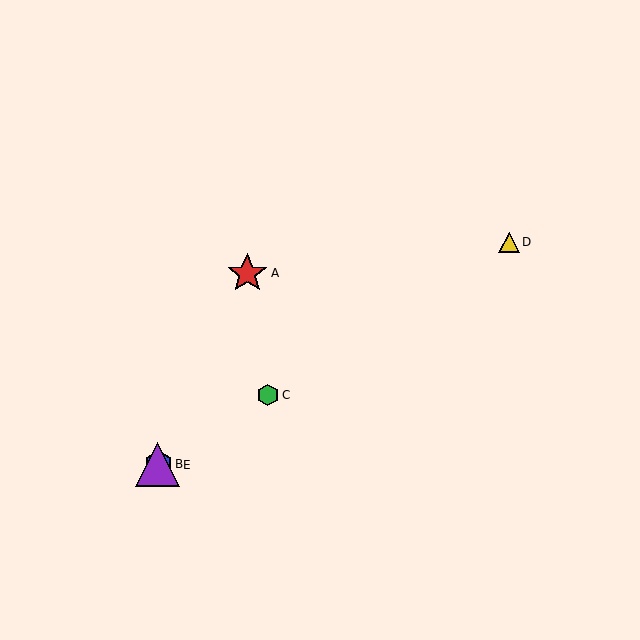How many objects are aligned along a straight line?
4 objects (B, C, D, E) are aligned along a straight line.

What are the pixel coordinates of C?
Object C is at (268, 395).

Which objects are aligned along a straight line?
Objects B, C, D, E are aligned along a straight line.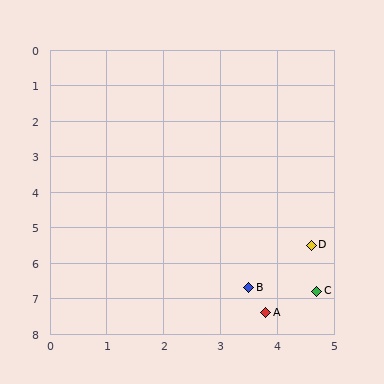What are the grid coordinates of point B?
Point B is at approximately (3.5, 6.7).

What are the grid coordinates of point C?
Point C is at approximately (4.7, 6.8).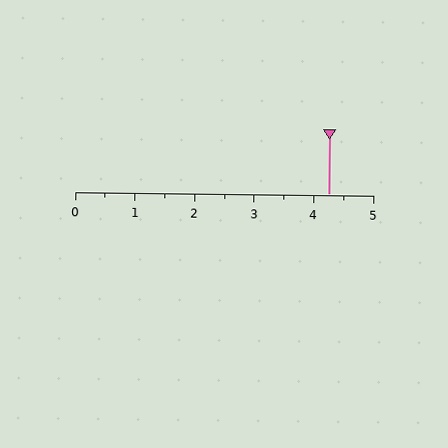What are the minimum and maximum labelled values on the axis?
The axis runs from 0 to 5.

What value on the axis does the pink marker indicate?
The marker indicates approximately 4.2.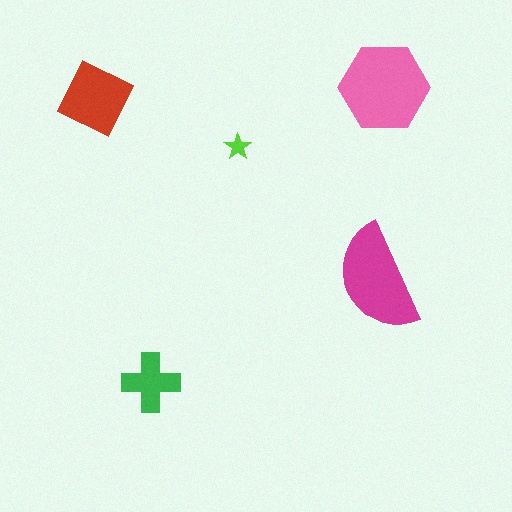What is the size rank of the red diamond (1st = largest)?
3rd.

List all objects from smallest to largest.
The lime star, the green cross, the red diamond, the magenta semicircle, the pink hexagon.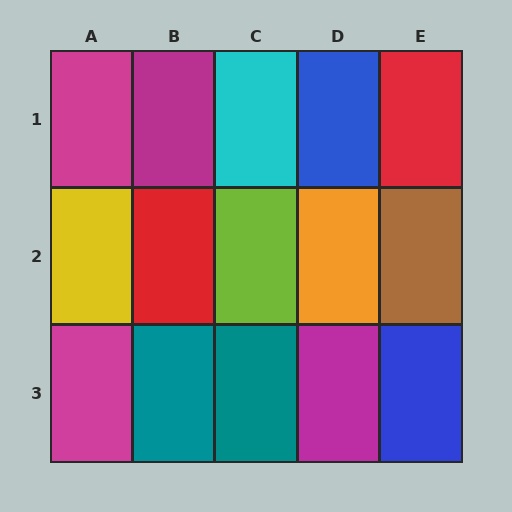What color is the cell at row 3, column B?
Teal.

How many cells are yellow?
1 cell is yellow.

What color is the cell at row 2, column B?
Red.